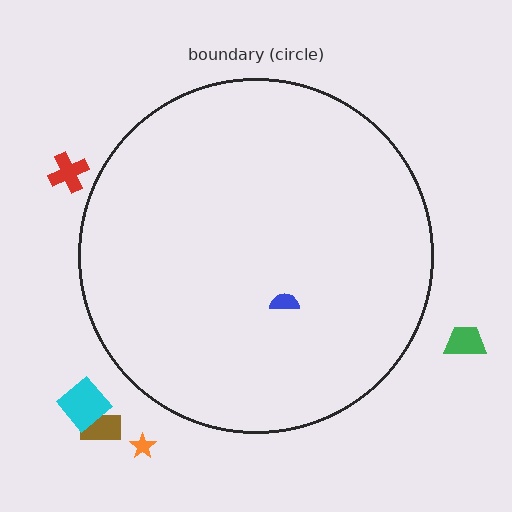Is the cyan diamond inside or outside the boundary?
Outside.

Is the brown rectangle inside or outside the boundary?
Outside.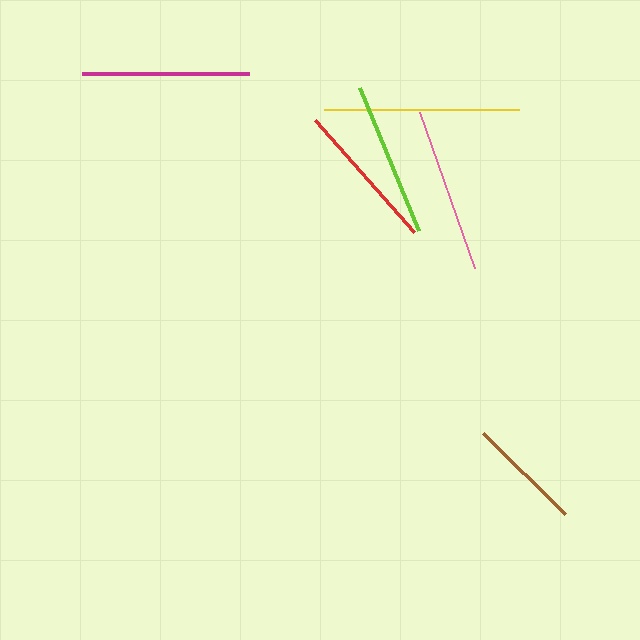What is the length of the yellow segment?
The yellow segment is approximately 195 pixels long.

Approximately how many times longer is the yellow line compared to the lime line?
The yellow line is approximately 1.3 times the length of the lime line.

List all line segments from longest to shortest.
From longest to shortest: yellow, magenta, pink, lime, red, brown.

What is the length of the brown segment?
The brown segment is approximately 115 pixels long.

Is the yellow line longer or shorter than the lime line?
The yellow line is longer than the lime line.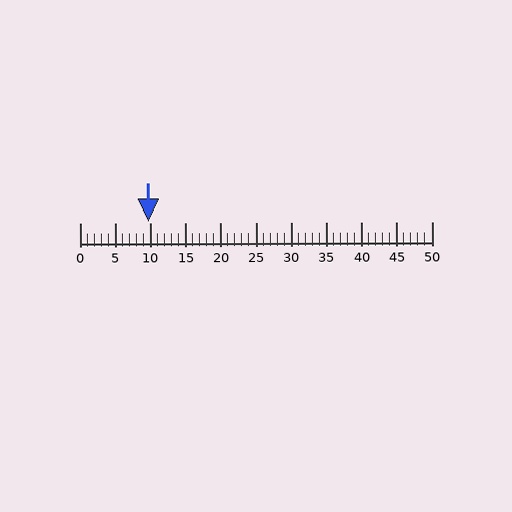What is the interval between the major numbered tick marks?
The major tick marks are spaced 5 units apart.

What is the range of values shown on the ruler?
The ruler shows values from 0 to 50.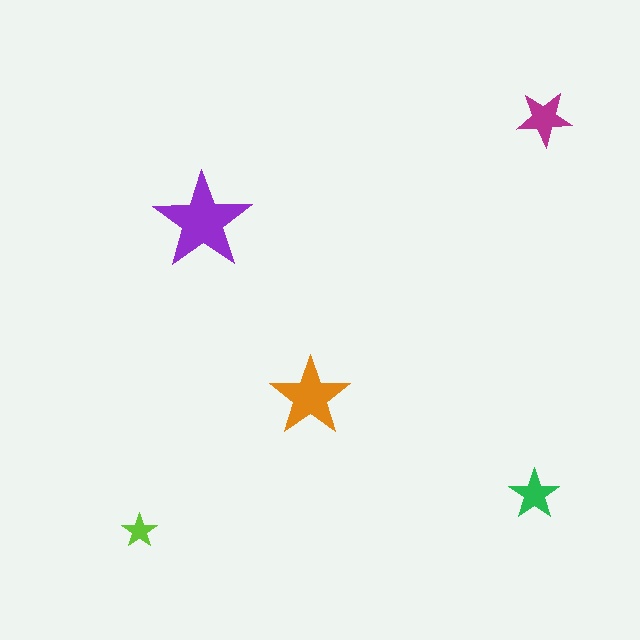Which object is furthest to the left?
The lime star is leftmost.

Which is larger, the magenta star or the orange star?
The orange one.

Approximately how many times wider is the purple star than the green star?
About 2 times wider.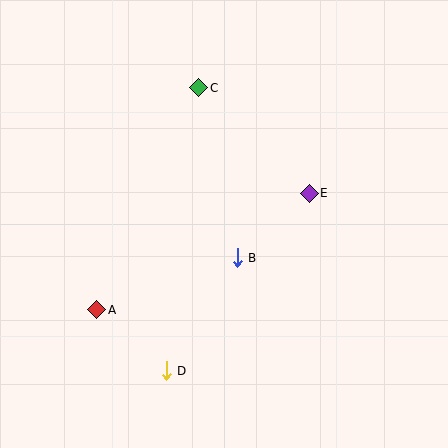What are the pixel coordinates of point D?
Point D is at (166, 371).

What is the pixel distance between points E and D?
The distance between E and D is 228 pixels.